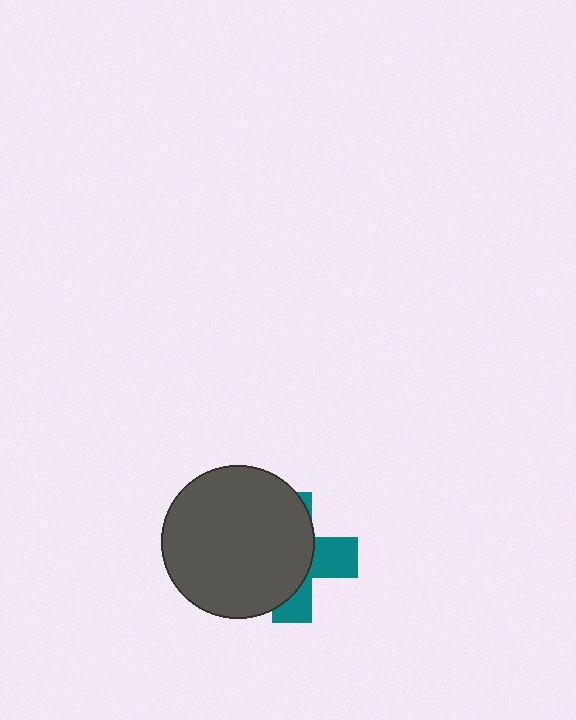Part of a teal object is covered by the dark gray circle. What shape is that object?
It is a cross.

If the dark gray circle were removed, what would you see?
You would see the complete teal cross.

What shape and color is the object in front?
The object in front is a dark gray circle.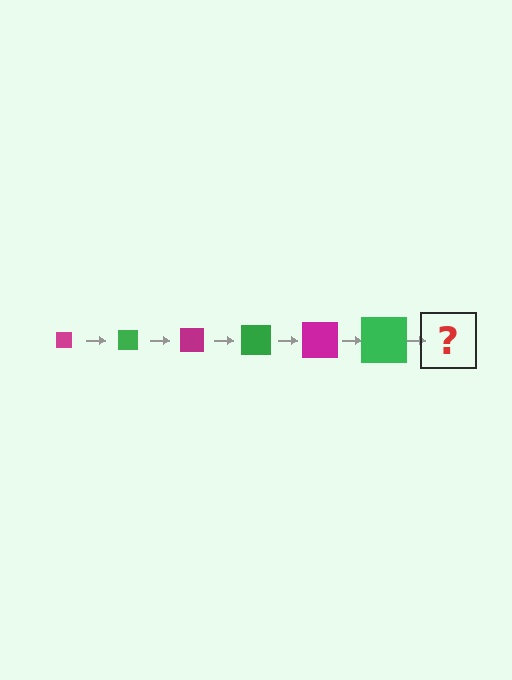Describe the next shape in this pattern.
It should be a magenta square, larger than the previous one.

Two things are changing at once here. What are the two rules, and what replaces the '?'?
The two rules are that the square grows larger each step and the color cycles through magenta and green. The '?' should be a magenta square, larger than the previous one.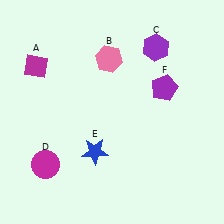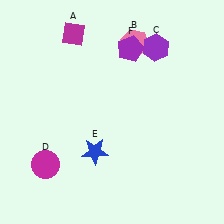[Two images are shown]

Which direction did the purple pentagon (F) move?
The purple pentagon (F) moved up.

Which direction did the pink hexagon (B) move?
The pink hexagon (B) moved right.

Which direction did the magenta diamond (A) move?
The magenta diamond (A) moved right.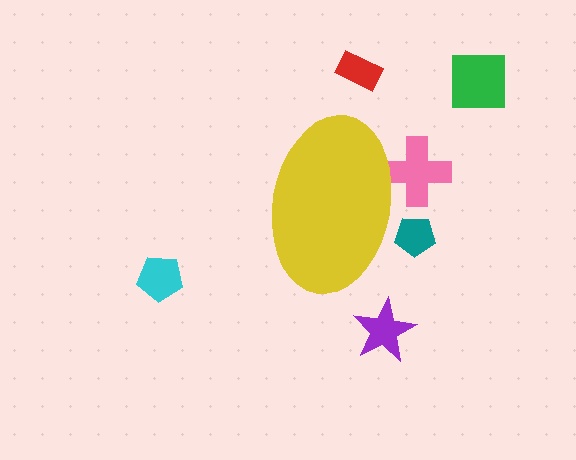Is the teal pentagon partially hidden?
Yes, the teal pentagon is partially hidden behind the yellow ellipse.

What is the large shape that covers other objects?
A yellow ellipse.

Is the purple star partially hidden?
No, the purple star is fully visible.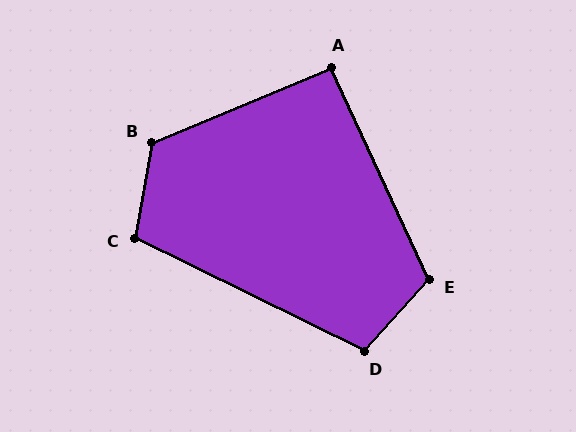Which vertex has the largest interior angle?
B, at approximately 123 degrees.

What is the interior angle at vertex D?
Approximately 106 degrees (obtuse).